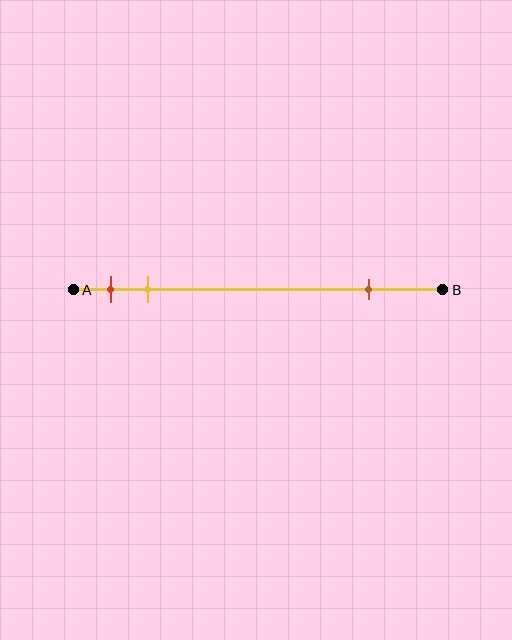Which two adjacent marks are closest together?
The red and yellow marks are the closest adjacent pair.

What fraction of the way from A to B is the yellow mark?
The yellow mark is approximately 20% (0.2) of the way from A to B.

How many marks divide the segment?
There are 3 marks dividing the segment.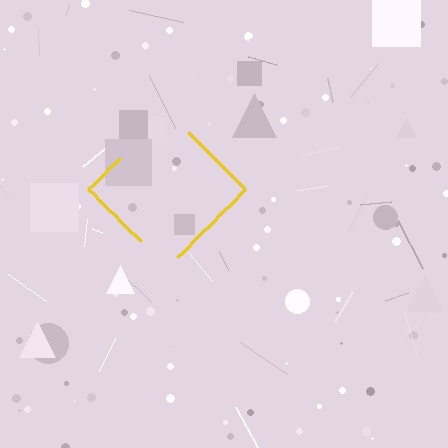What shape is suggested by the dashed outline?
The dashed outline suggests a diamond.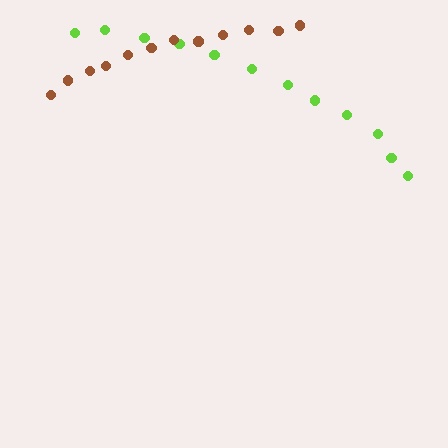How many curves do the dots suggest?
There are 2 distinct paths.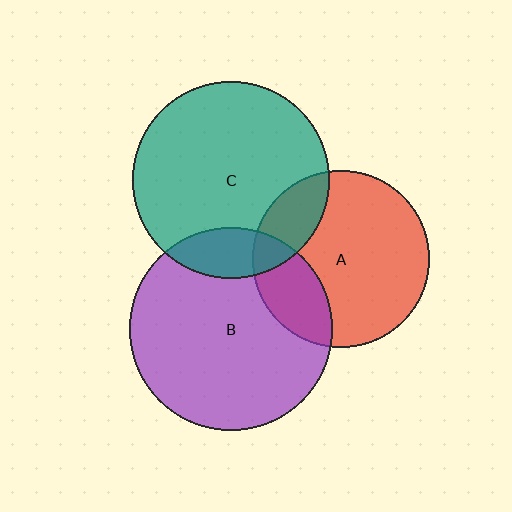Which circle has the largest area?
Circle B (purple).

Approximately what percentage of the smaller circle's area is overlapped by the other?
Approximately 25%.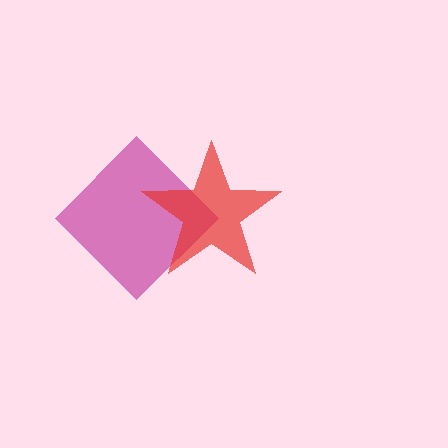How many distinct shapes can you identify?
There are 2 distinct shapes: a magenta diamond, a red star.